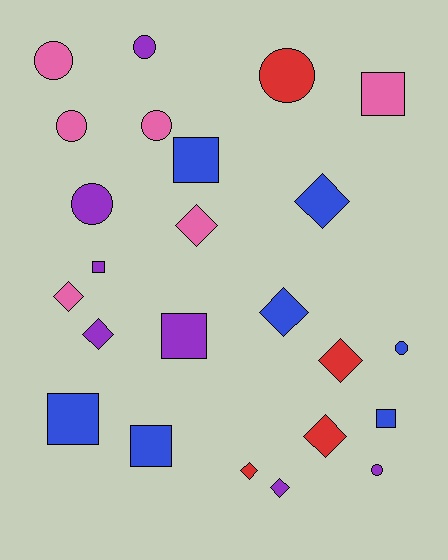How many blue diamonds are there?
There are 2 blue diamonds.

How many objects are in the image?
There are 24 objects.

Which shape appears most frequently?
Diamond, with 9 objects.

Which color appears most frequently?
Blue, with 7 objects.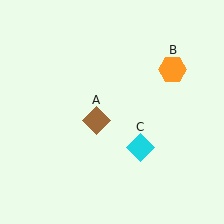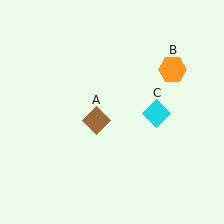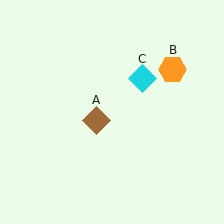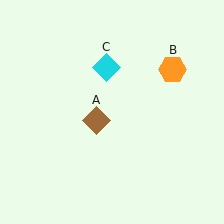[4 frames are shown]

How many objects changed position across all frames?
1 object changed position: cyan diamond (object C).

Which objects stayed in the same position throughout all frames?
Brown diamond (object A) and orange hexagon (object B) remained stationary.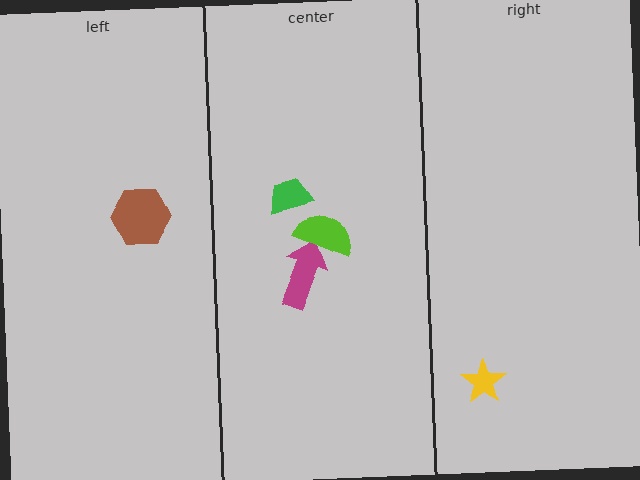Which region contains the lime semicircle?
The center region.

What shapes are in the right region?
The yellow star.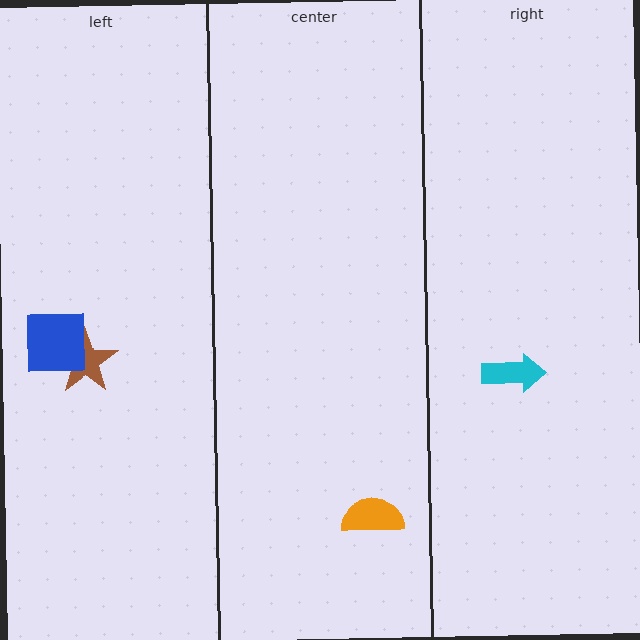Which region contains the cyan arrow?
The right region.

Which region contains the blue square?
The left region.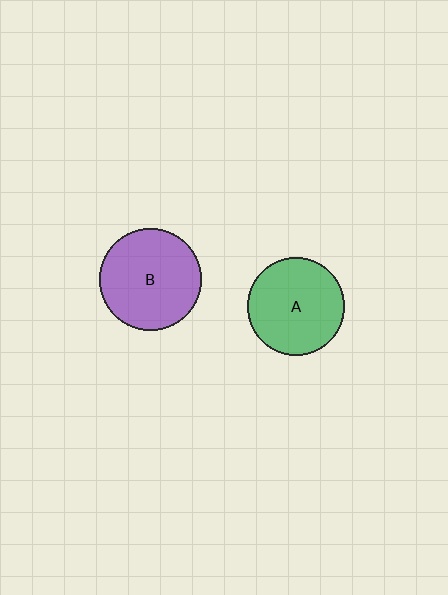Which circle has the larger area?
Circle B (purple).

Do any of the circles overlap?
No, none of the circles overlap.